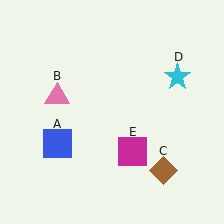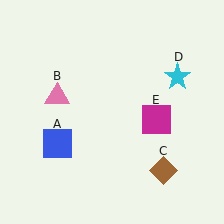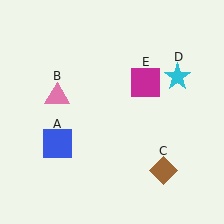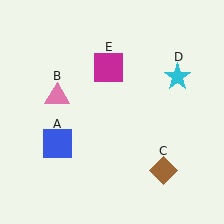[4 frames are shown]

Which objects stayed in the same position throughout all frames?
Blue square (object A) and pink triangle (object B) and brown diamond (object C) and cyan star (object D) remained stationary.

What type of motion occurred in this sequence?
The magenta square (object E) rotated counterclockwise around the center of the scene.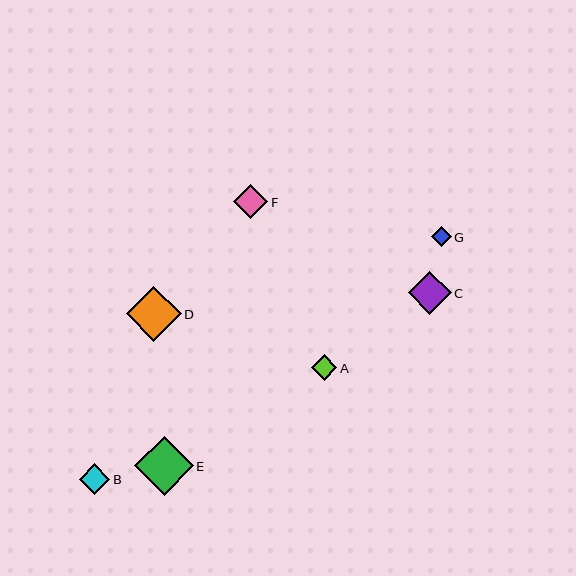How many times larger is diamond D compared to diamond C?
Diamond D is approximately 1.3 times the size of diamond C.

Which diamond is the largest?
Diamond E is the largest with a size of approximately 58 pixels.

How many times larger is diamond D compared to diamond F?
Diamond D is approximately 1.6 times the size of diamond F.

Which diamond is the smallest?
Diamond G is the smallest with a size of approximately 19 pixels.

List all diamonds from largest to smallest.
From largest to smallest: E, D, C, F, B, A, G.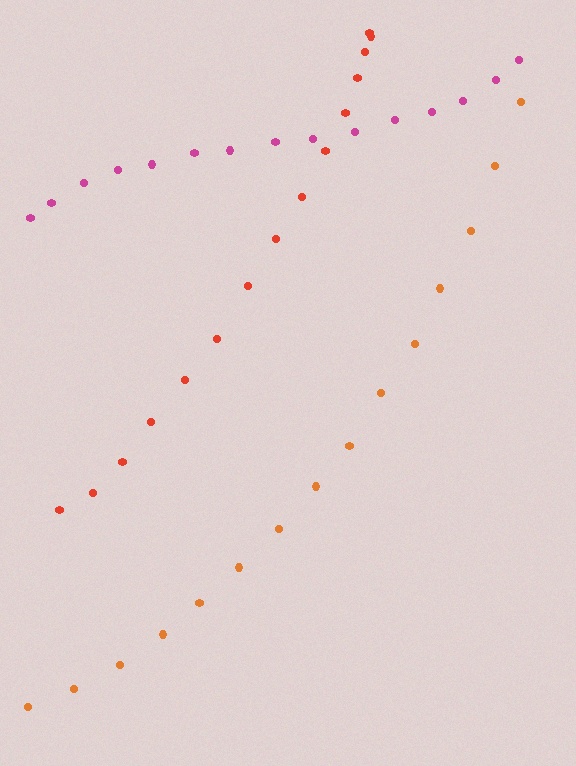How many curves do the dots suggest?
There are 3 distinct paths.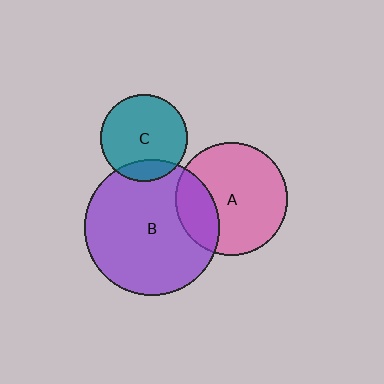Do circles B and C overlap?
Yes.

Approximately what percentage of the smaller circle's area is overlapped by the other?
Approximately 15%.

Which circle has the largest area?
Circle B (purple).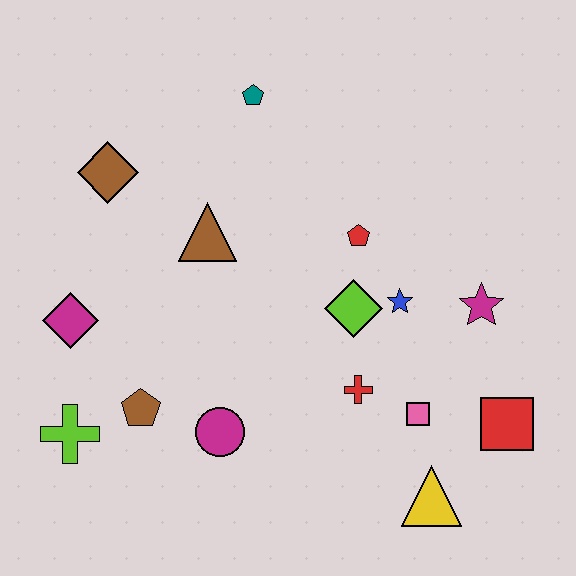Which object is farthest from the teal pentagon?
The yellow triangle is farthest from the teal pentagon.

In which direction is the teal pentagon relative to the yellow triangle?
The teal pentagon is above the yellow triangle.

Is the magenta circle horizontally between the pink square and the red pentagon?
No